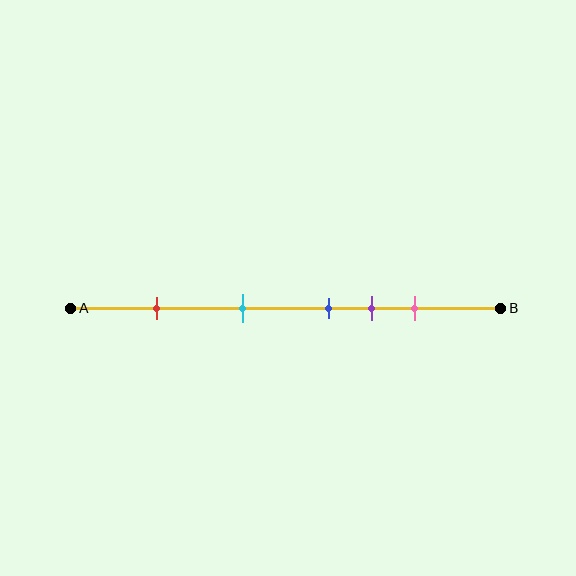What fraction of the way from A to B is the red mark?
The red mark is approximately 20% (0.2) of the way from A to B.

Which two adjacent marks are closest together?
The blue and purple marks are the closest adjacent pair.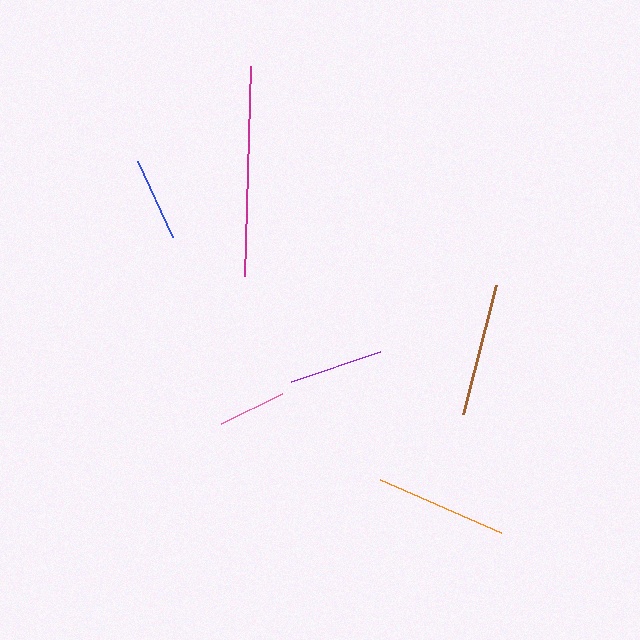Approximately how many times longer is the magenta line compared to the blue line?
The magenta line is approximately 2.5 times the length of the blue line.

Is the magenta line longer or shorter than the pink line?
The magenta line is longer than the pink line.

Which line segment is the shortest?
The pink line is the shortest at approximately 68 pixels.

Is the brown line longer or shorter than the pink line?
The brown line is longer than the pink line.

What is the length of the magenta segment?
The magenta segment is approximately 210 pixels long.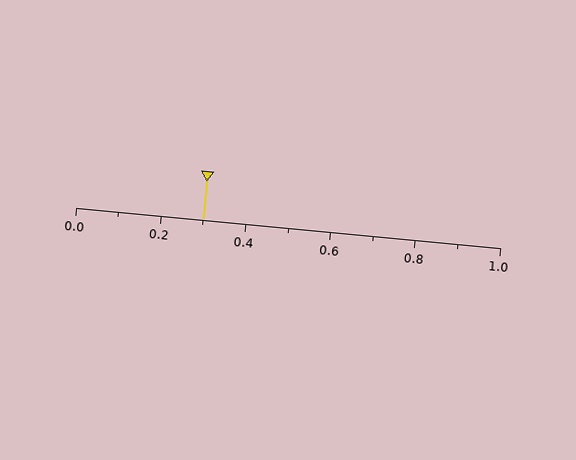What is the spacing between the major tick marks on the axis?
The major ticks are spaced 0.2 apart.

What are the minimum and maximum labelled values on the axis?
The axis runs from 0.0 to 1.0.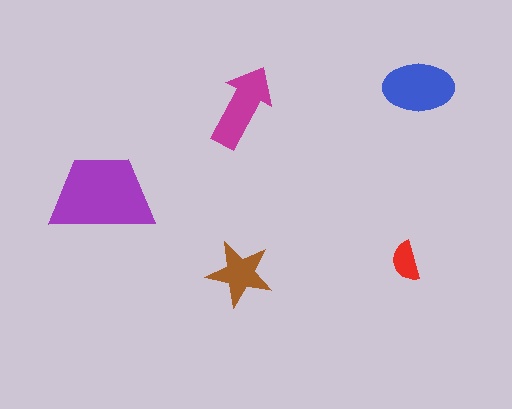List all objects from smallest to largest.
The red semicircle, the brown star, the magenta arrow, the blue ellipse, the purple trapezoid.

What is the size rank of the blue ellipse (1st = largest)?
2nd.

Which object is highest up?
The blue ellipse is topmost.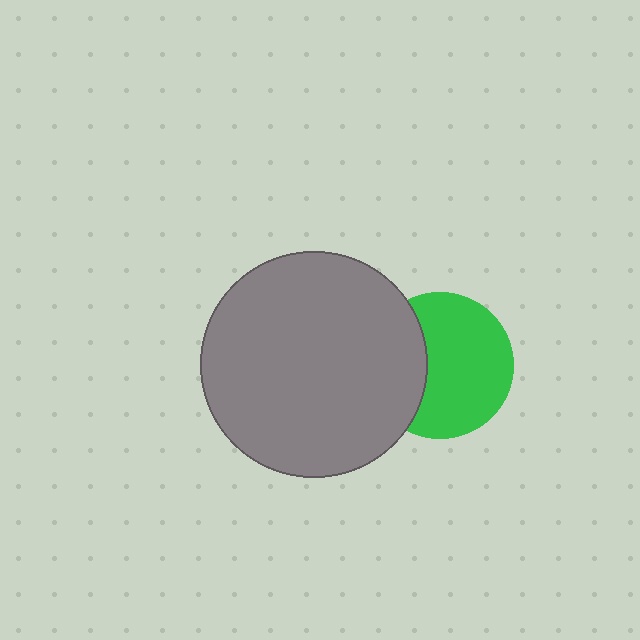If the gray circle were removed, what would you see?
You would see the complete green circle.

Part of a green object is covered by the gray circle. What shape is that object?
It is a circle.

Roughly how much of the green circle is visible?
Most of it is visible (roughly 67%).